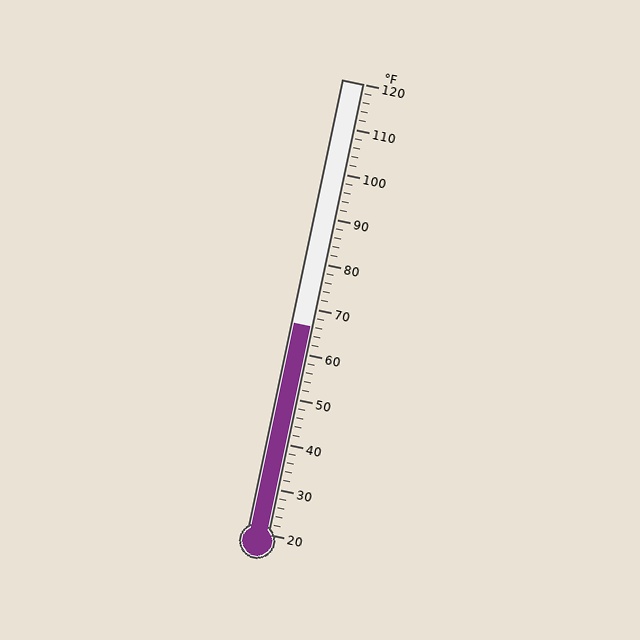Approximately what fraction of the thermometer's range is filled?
The thermometer is filled to approximately 45% of its range.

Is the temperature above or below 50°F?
The temperature is above 50°F.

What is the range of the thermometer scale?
The thermometer scale ranges from 20°F to 120°F.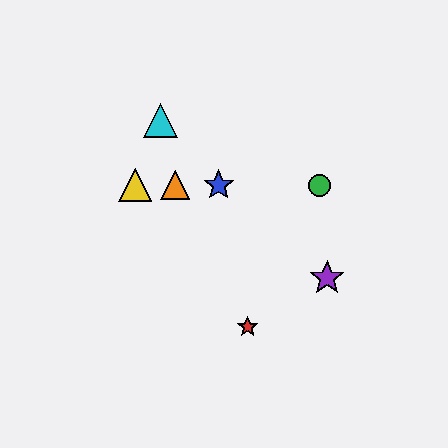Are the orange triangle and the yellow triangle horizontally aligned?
Yes, both are at y≈185.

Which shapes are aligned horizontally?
The blue star, the green circle, the yellow triangle, the orange triangle are aligned horizontally.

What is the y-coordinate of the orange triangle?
The orange triangle is at y≈185.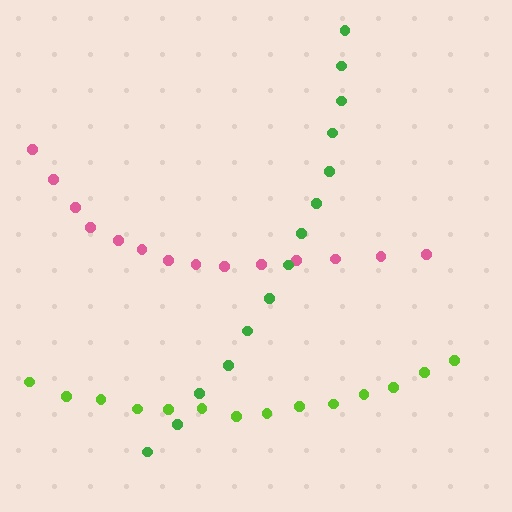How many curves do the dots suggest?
There are 3 distinct paths.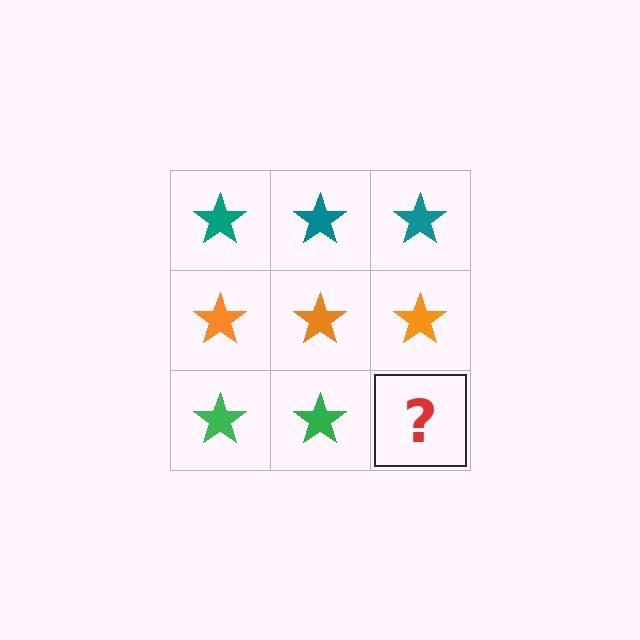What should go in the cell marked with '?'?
The missing cell should contain a green star.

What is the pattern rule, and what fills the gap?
The rule is that each row has a consistent color. The gap should be filled with a green star.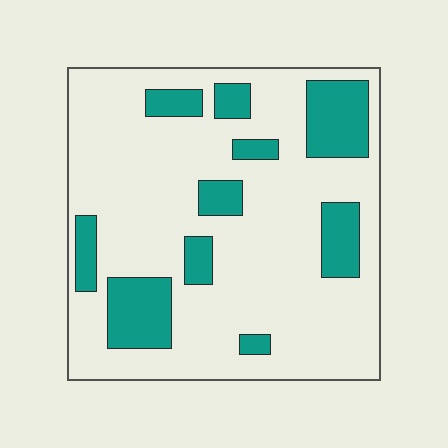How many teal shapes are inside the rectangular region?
10.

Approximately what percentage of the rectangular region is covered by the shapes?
Approximately 20%.